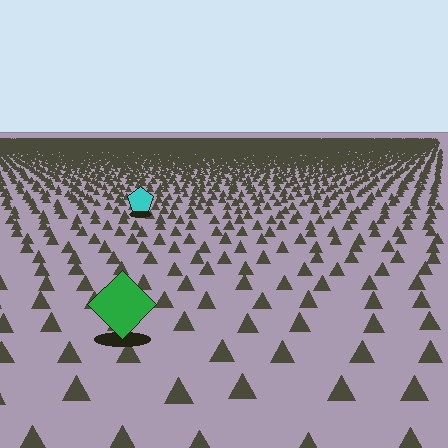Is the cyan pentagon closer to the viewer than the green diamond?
No. The green diamond is closer — you can tell from the texture gradient: the ground texture is coarser near it.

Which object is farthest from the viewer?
The cyan pentagon is farthest from the viewer. It appears smaller and the ground texture around it is denser.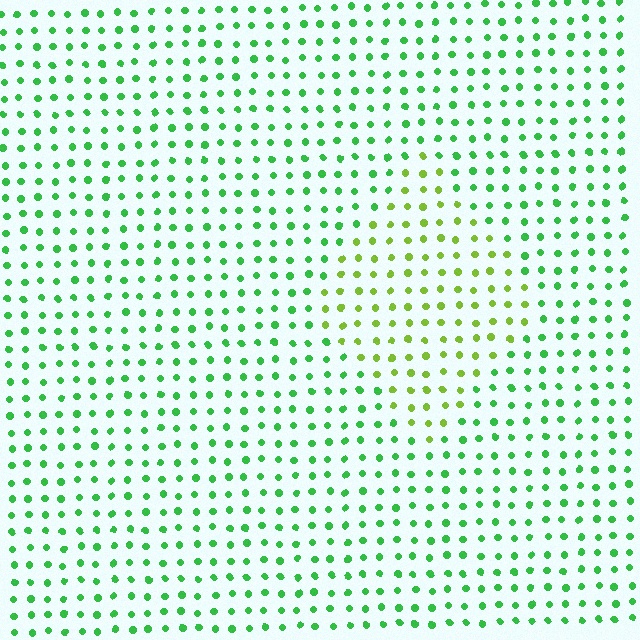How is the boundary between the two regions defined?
The boundary is defined purely by a slight shift in hue (about 39 degrees). Spacing, size, and orientation are identical on both sides.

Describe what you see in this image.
The image is filled with small green elements in a uniform arrangement. A diamond-shaped region is visible where the elements are tinted to a slightly different hue, forming a subtle color boundary.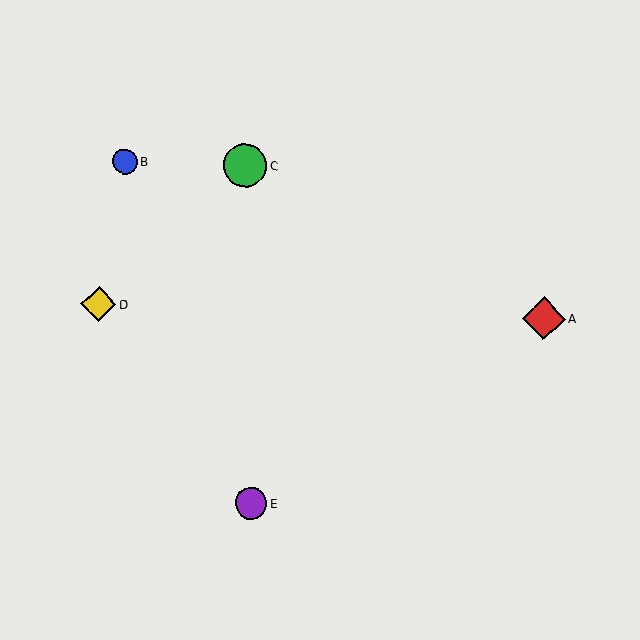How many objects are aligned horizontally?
2 objects (A, D) are aligned horizontally.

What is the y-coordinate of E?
Object E is at y≈503.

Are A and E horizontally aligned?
No, A is at y≈318 and E is at y≈503.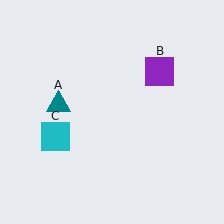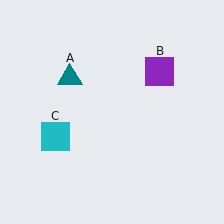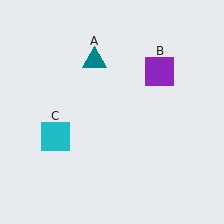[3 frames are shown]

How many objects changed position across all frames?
1 object changed position: teal triangle (object A).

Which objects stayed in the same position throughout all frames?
Purple square (object B) and cyan square (object C) remained stationary.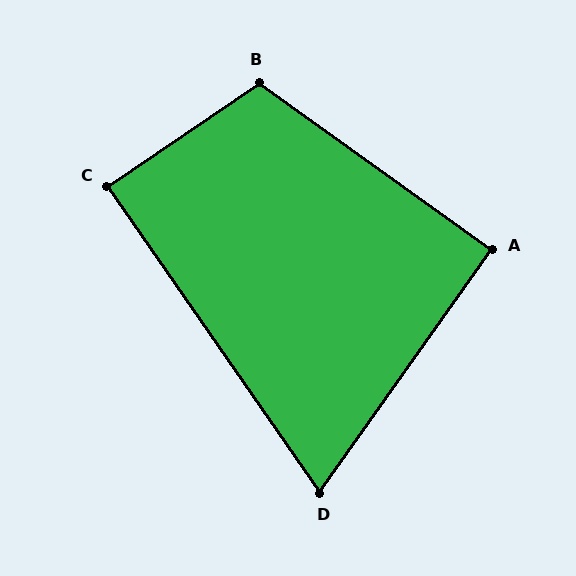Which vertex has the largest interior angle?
B, at approximately 110 degrees.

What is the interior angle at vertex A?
Approximately 90 degrees (approximately right).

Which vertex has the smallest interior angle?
D, at approximately 70 degrees.